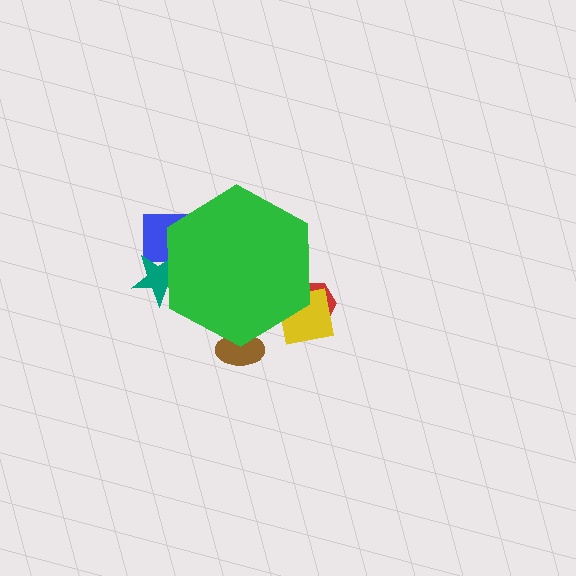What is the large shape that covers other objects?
A green hexagon.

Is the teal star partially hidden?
Yes, the teal star is partially hidden behind the green hexagon.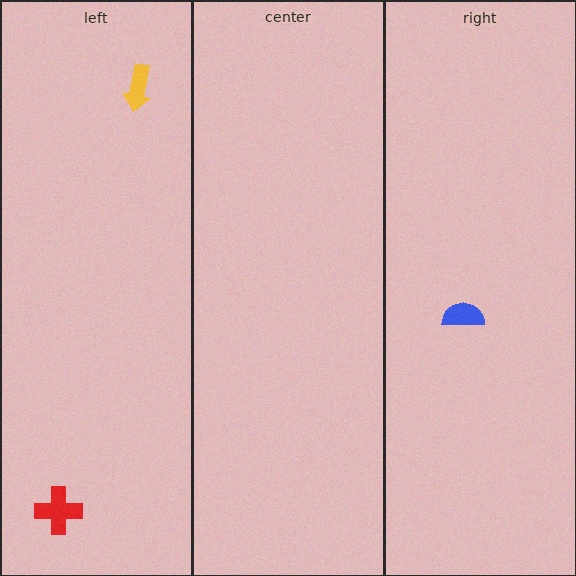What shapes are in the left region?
The red cross, the yellow arrow.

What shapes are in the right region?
The blue semicircle.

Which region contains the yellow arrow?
The left region.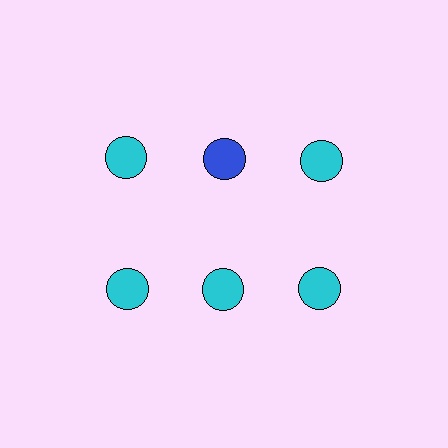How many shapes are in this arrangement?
There are 6 shapes arranged in a grid pattern.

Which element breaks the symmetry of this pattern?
The blue circle in the top row, second from left column breaks the symmetry. All other shapes are cyan circles.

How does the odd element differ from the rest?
It has a different color: blue instead of cyan.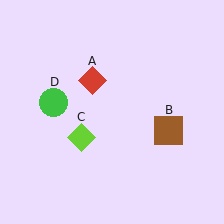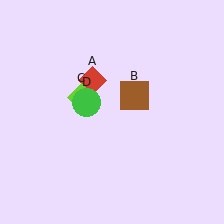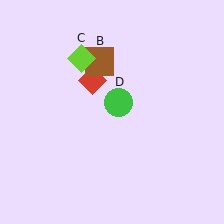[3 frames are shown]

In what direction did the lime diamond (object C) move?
The lime diamond (object C) moved up.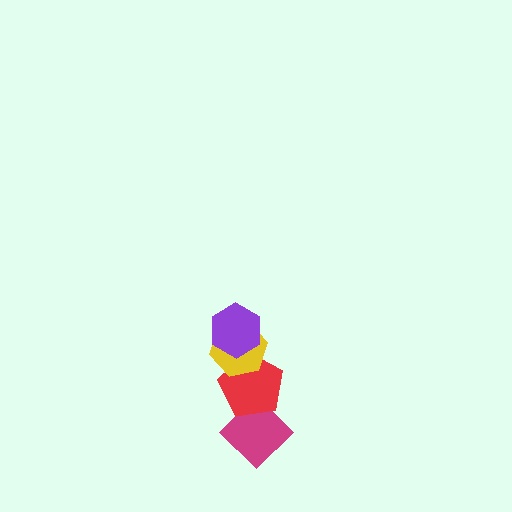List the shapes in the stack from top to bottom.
From top to bottom: the purple hexagon, the yellow hexagon, the red pentagon, the magenta diamond.